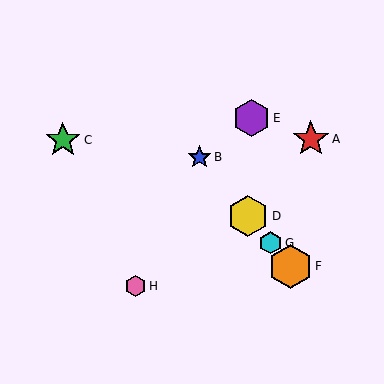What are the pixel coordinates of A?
Object A is at (311, 139).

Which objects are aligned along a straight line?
Objects B, D, F, G are aligned along a straight line.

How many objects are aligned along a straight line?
4 objects (B, D, F, G) are aligned along a straight line.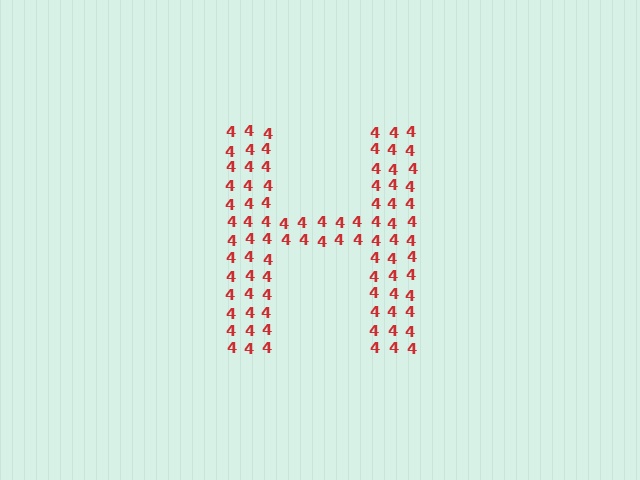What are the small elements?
The small elements are digit 4's.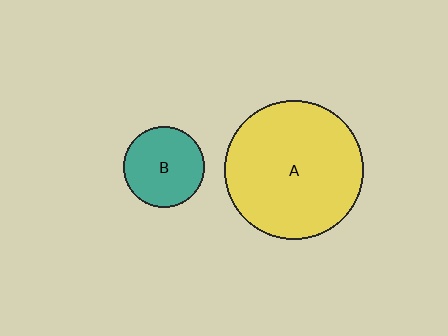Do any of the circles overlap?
No, none of the circles overlap.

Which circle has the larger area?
Circle A (yellow).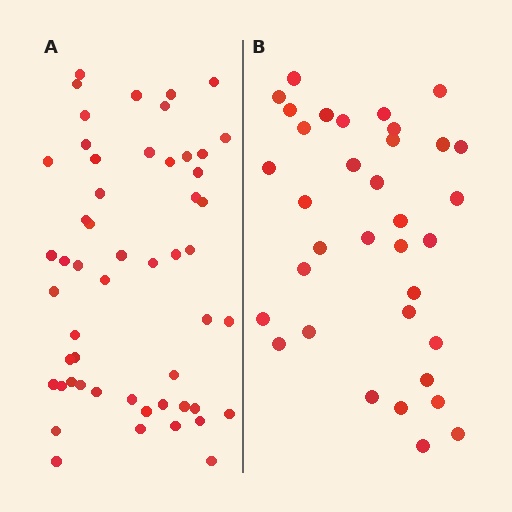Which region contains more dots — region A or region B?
Region A (the left region) has more dots.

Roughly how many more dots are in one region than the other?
Region A has approximately 20 more dots than region B.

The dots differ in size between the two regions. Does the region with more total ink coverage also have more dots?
No. Region B has more total ink coverage because its dots are larger, but region A actually contains more individual dots. Total area can be misleading — the number of items is what matters here.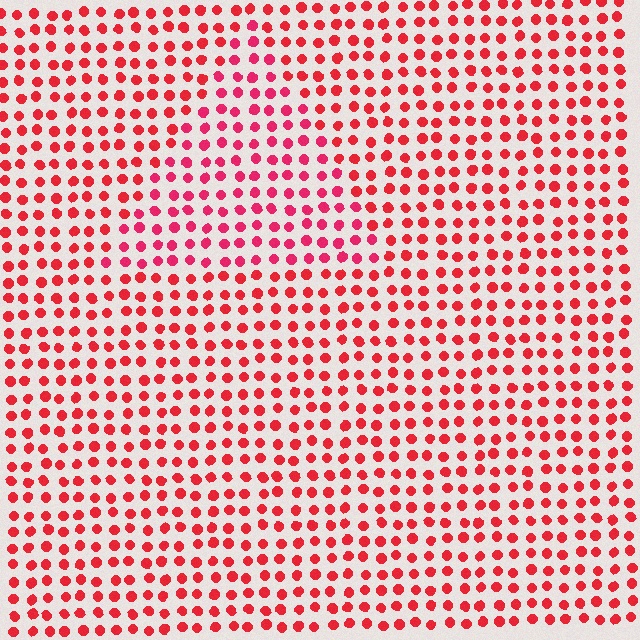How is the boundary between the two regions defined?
The boundary is defined purely by a slight shift in hue (about 16 degrees). Spacing, size, and orientation are identical on both sides.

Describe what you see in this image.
The image is filled with small red elements in a uniform arrangement. A triangle-shaped region is visible where the elements are tinted to a slightly different hue, forming a subtle color boundary.